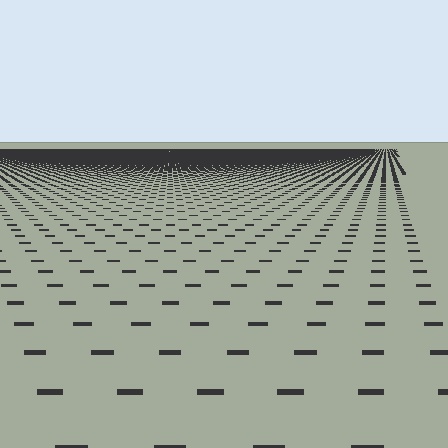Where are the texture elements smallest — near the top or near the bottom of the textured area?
Near the top.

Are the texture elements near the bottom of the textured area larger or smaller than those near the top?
Larger. Near the bottom, elements are closer to the viewer and appear at a bigger on-screen size.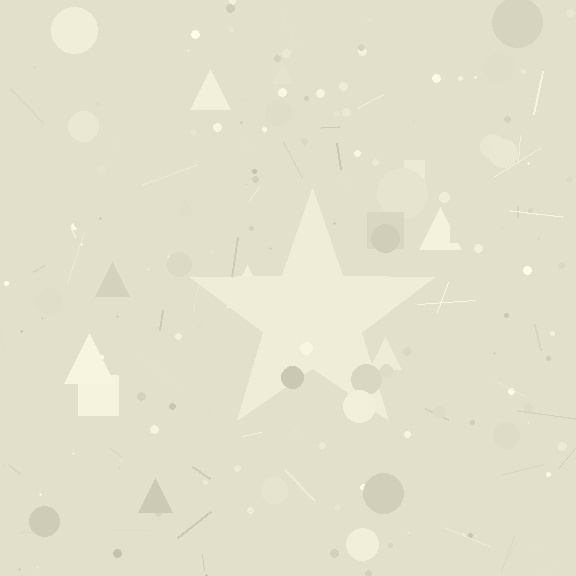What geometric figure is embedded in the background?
A star is embedded in the background.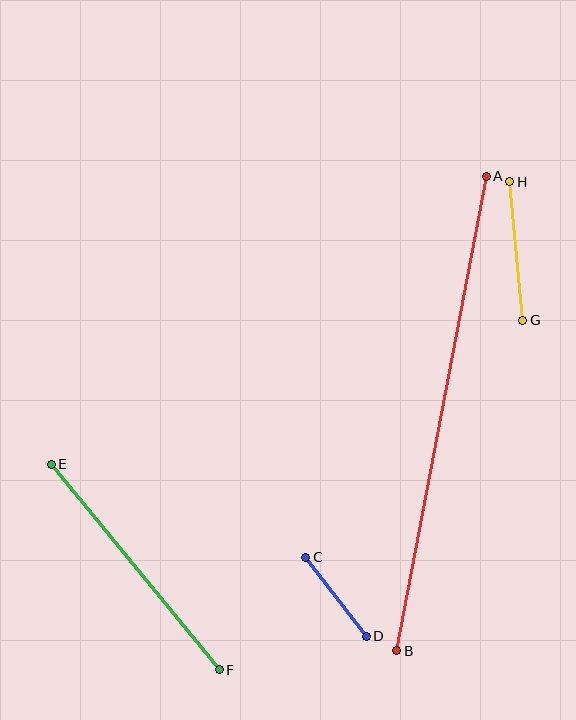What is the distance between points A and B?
The distance is approximately 483 pixels.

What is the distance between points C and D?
The distance is approximately 100 pixels.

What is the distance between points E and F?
The distance is approximately 265 pixels.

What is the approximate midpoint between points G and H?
The midpoint is at approximately (516, 251) pixels.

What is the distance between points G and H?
The distance is approximately 139 pixels.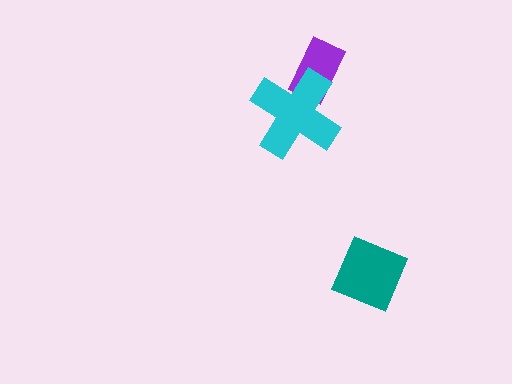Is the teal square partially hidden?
No, no other shape covers it.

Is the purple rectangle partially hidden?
Yes, it is partially covered by another shape.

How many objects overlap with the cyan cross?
1 object overlaps with the cyan cross.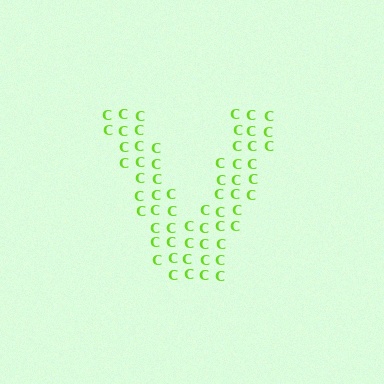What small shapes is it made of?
It is made of small letter C's.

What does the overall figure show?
The overall figure shows the letter V.